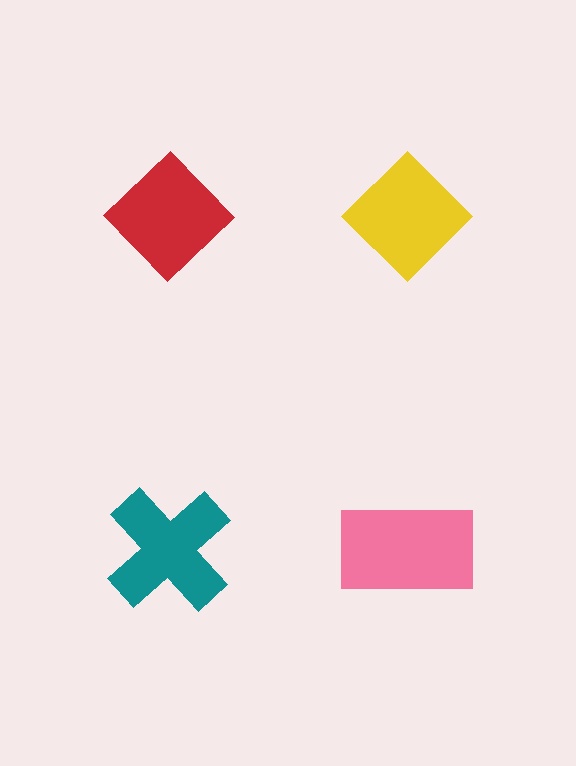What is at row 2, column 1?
A teal cross.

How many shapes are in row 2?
2 shapes.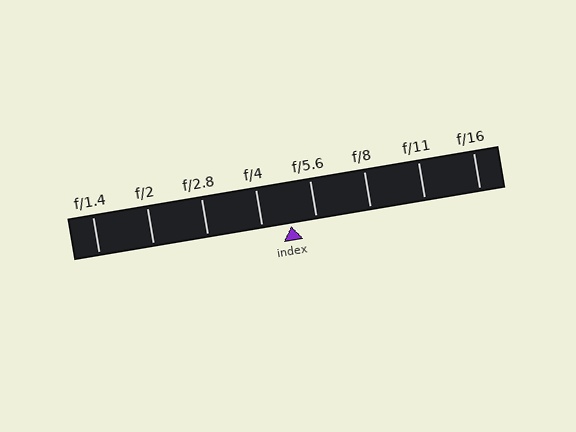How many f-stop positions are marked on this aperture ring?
There are 8 f-stop positions marked.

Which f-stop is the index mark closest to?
The index mark is closest to f/5.6.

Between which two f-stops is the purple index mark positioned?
The index mark is between f/4 and f/5.6.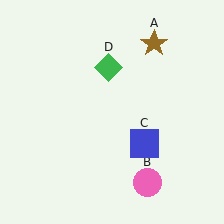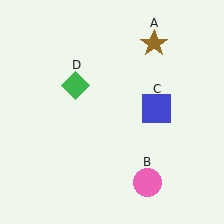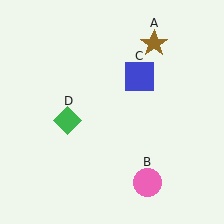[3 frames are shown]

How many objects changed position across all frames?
2 objects changed position: blue square (object C), green diamond (object D).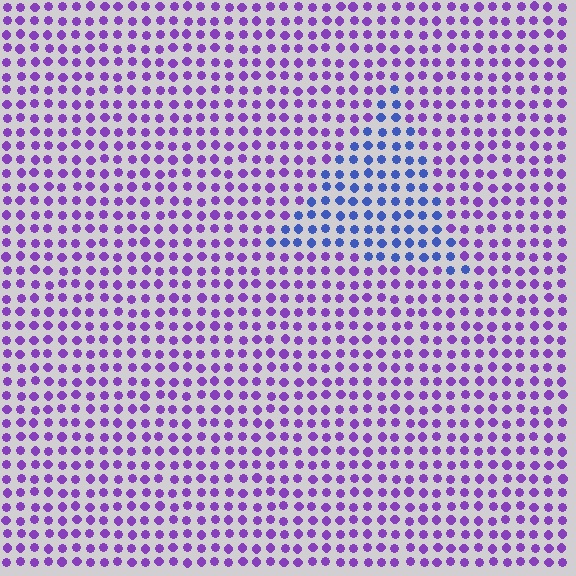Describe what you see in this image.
The image is filled with small purple elements in a uniform arrangement. A triangle-shaped region is visible where the elements are tinted to a slightly different hue, forming a subtle color boundary.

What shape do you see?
I see a triangle.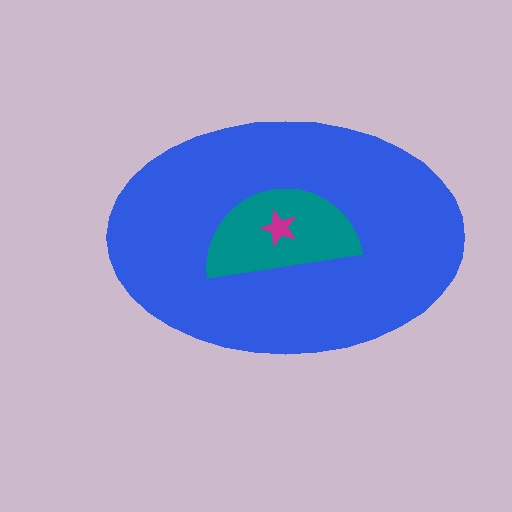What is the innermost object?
The magenta star.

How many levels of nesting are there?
3.